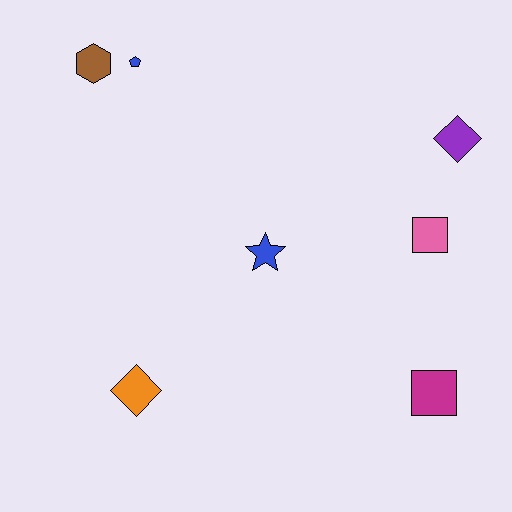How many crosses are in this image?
There are no crosses.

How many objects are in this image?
There are 7 objects.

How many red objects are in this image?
There are no red objects.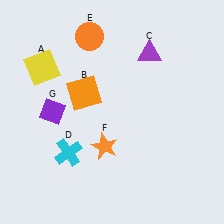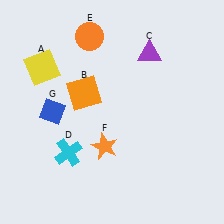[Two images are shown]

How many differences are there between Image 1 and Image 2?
There is 1 difference between the two images.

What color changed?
The diamond (G) changed from purple in Image 1 to blue in Image 2.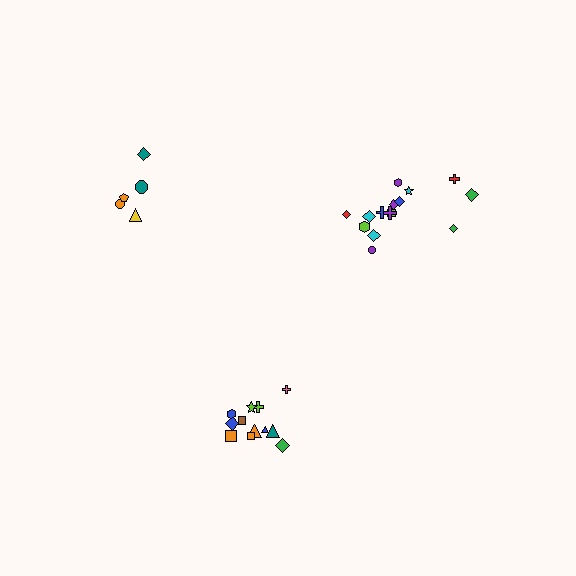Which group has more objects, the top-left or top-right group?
The top-right group.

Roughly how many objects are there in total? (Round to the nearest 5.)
Roughly 30 objects in total.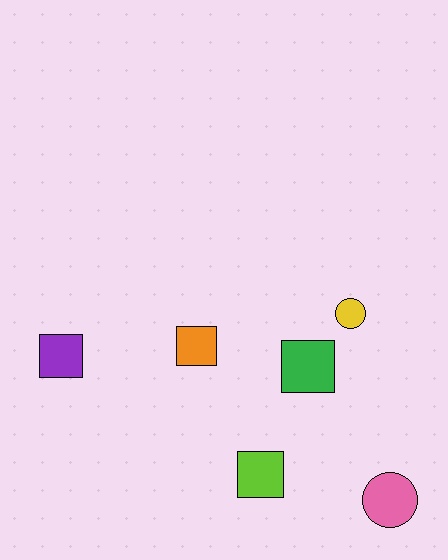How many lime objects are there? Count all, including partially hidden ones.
There is 1 lime object.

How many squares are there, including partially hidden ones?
There are 4 squares.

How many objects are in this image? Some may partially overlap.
There are 6 objects.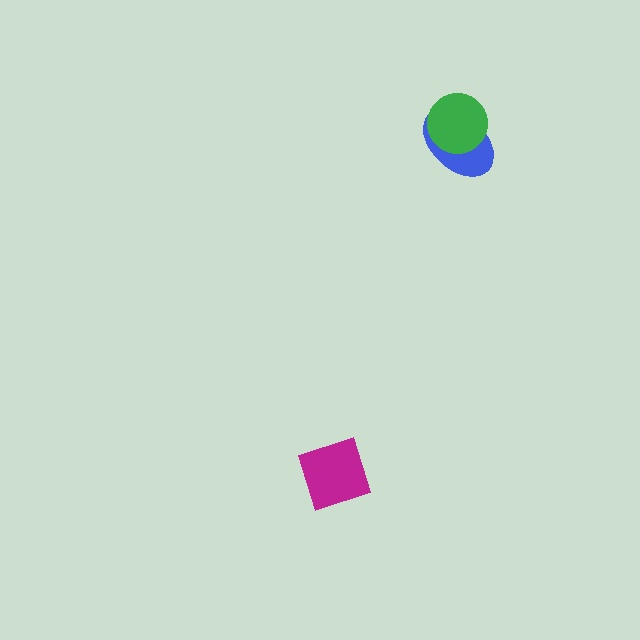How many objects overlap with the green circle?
1 object overlaps with the green circle.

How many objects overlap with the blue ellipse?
1 object overlaps with the blue ellipse.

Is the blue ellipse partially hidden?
Yes, it is partially covered by another shape.